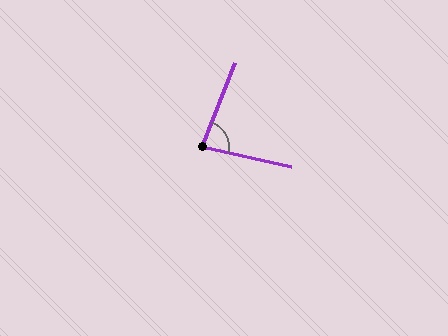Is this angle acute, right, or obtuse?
It is acute.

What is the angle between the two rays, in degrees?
Approximately 81 degrees.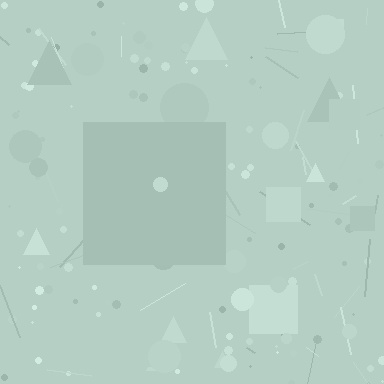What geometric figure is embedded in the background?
A square is embedded in the background.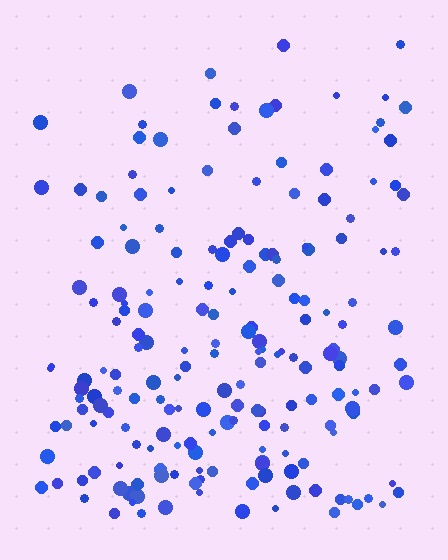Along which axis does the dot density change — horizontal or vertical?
Vertical.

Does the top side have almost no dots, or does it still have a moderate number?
Still a moderate number, just noticeably fewer than the bottom.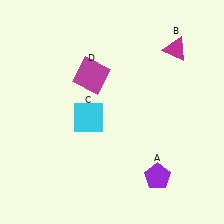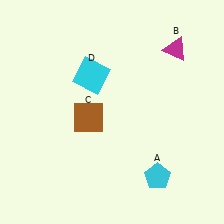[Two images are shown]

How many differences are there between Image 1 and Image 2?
There are 3 differences between the two images.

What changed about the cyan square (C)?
In Image 1, C is cyan. In Image 2, it changed to brown.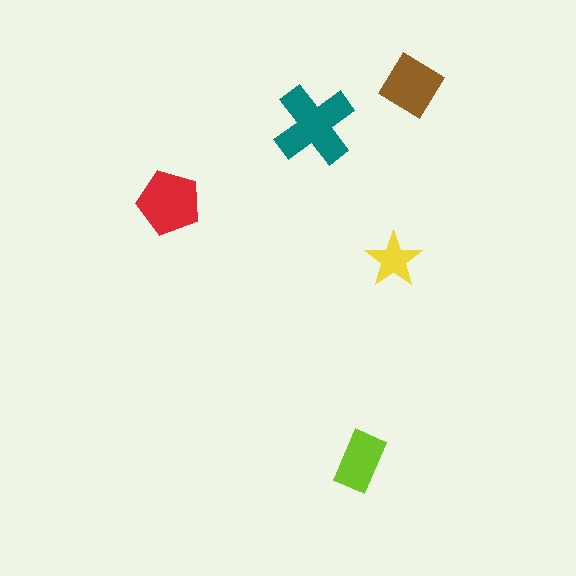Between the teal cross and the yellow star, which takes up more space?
The teal cross.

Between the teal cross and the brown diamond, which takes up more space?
The teal cross.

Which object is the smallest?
The yellow star.